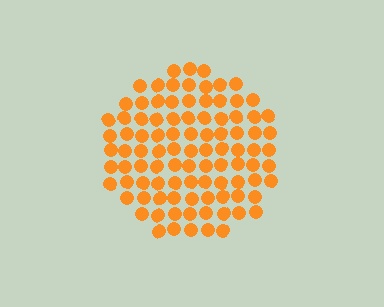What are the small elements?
The small elements are circles.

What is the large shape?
The large shape is a circle.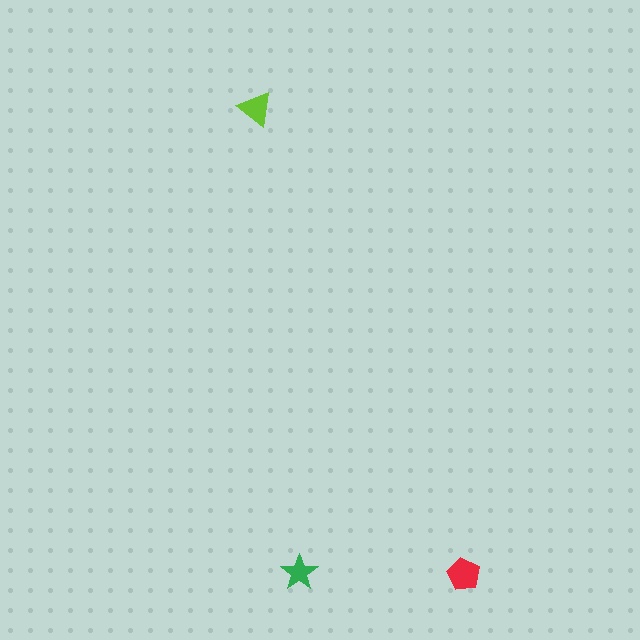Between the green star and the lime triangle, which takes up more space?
The lime triangle.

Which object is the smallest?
The green star.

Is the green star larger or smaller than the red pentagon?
Smaller.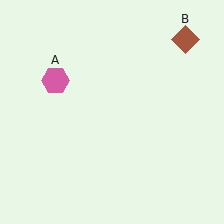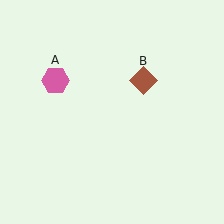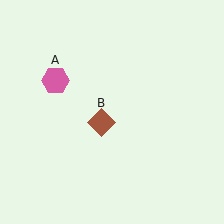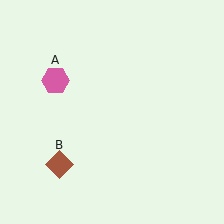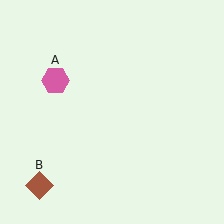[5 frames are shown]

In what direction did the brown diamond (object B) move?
The brown diamond (object B) moved down and to the left.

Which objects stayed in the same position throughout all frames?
Pink hexagon (object A) remained stationary.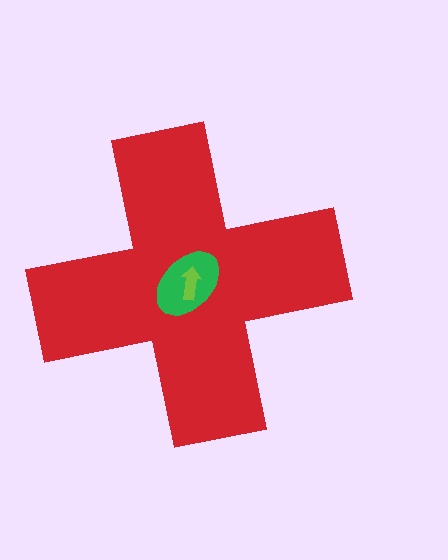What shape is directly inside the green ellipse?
The lime arrow.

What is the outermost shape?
The red cross.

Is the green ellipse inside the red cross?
Yes.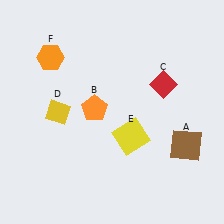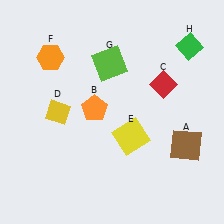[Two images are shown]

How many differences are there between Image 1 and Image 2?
There are 2 differences between the two images.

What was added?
A lime square (G), a green diamond (H) were added in Image 2.